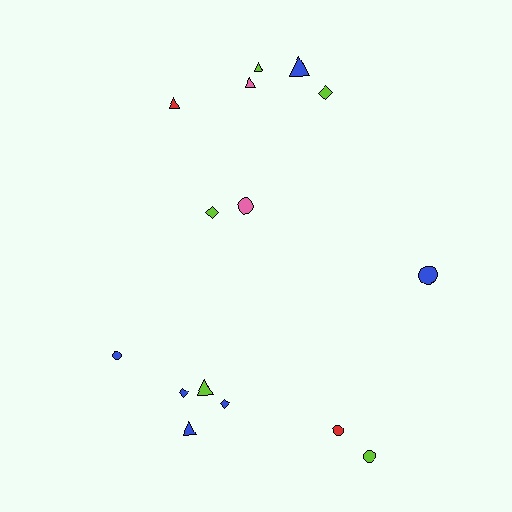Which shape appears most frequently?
Triangle, with 6 objects.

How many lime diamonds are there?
There are 2 lime diamonds.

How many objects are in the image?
There are 15 objects.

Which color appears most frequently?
Blue, with 6 objects.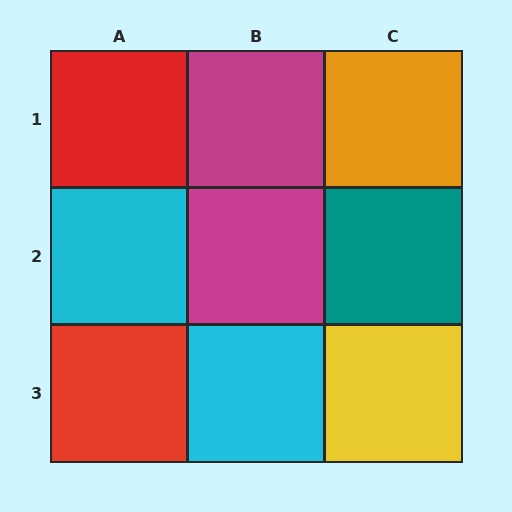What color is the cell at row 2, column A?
Cyan.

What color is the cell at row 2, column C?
Teal.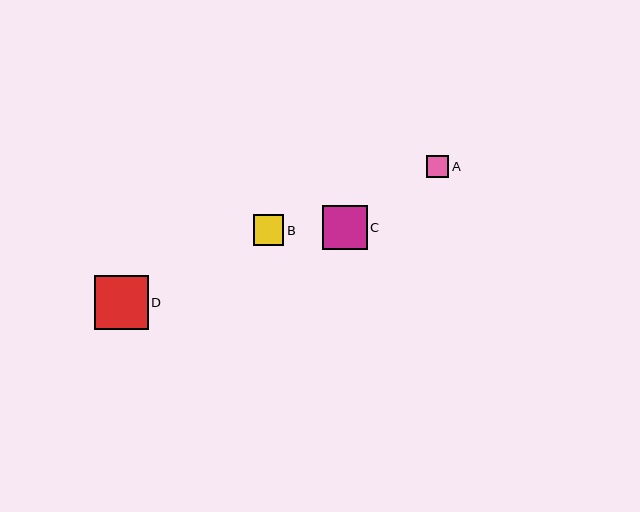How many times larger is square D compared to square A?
Square D is approximately 2.5 times the size of square A.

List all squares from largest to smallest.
From largest to smallest: D, C, B, A.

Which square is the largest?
Square D is the largest with a size of approximately 54 pixels.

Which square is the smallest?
Square A is the smallest with a size of approximately 22 pixels.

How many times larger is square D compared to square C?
Square D is approximately 1.2 times the size of square C.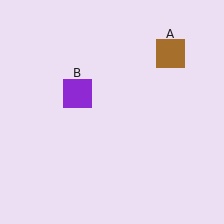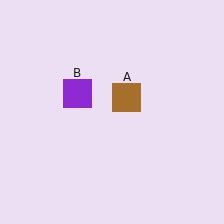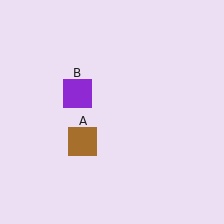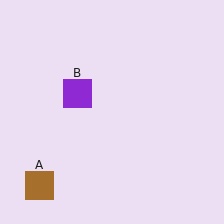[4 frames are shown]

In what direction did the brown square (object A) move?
The brown square (object A) moved down and to the left.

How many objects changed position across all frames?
1 object changed position: brown square (object A).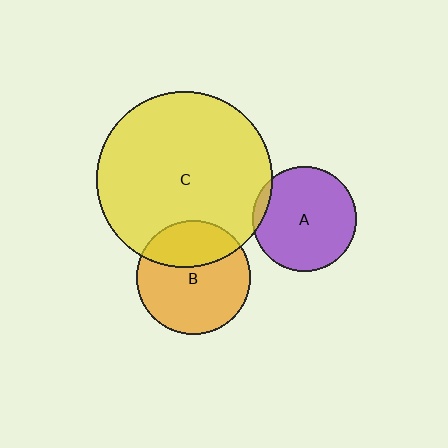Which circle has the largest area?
Circle C (yellow).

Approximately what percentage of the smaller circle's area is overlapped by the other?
Approximately 5%.